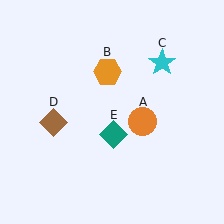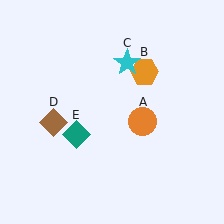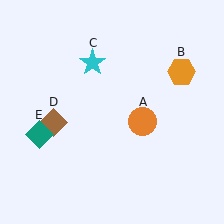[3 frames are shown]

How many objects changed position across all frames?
3 objects changed position: orange hexagon (object B), cyan star (object C), teal diamond (object E).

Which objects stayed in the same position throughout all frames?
Orange circle (object A) and brown diamond (object D) remained stationary.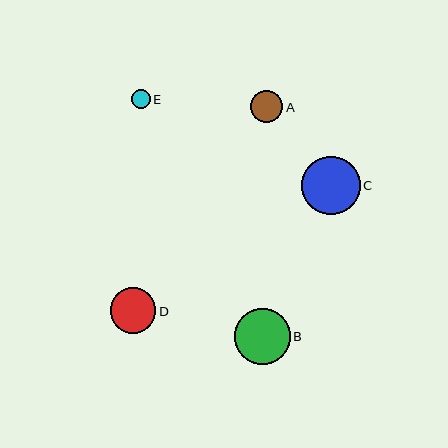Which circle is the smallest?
Circle E is the smallest with a size of approximately 19 pixels.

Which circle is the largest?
Circle C is the largest with a size of approximately 59 pixels.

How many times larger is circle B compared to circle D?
Circle B is approximately 1.2 times the size of circle D.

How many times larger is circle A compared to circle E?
Circle A is approximately 1.7 times the size of circle E.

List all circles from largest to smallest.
From largest to smallest: C, B, D, A, E.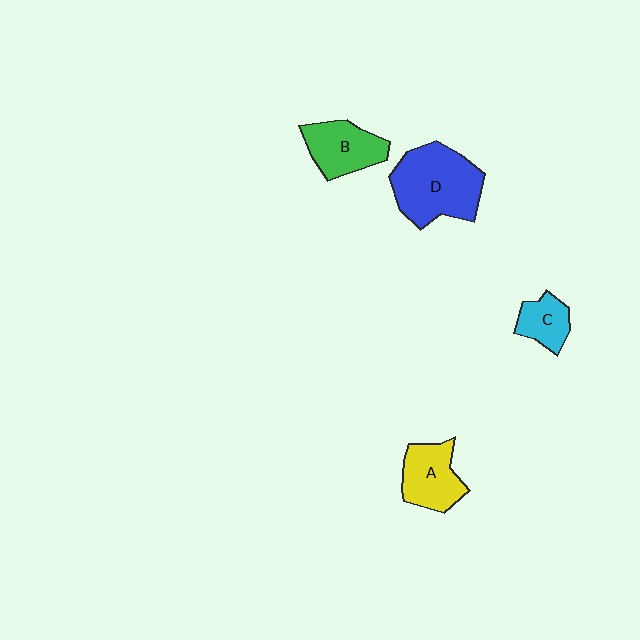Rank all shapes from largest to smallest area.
From largest to smallest: D (blue), B (green), A (yellow), C (cyan).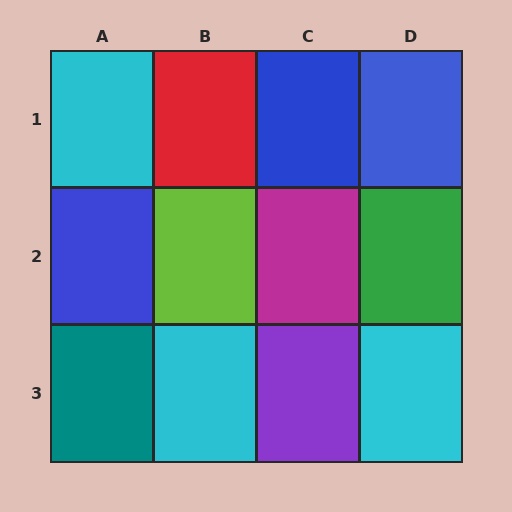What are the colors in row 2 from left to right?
Blue, lime, magenta, green.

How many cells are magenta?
1 cell is magenta.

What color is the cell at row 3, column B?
Cyan.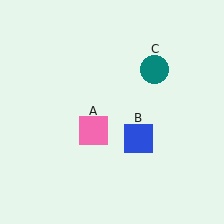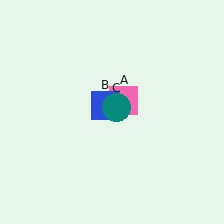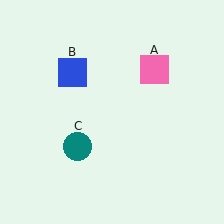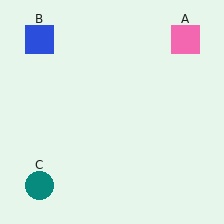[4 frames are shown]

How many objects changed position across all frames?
3 objects changed position: pink square (object A), blue square (object B), teal circle (object C).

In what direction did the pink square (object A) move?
The pink square (object A) moved up and to the right.